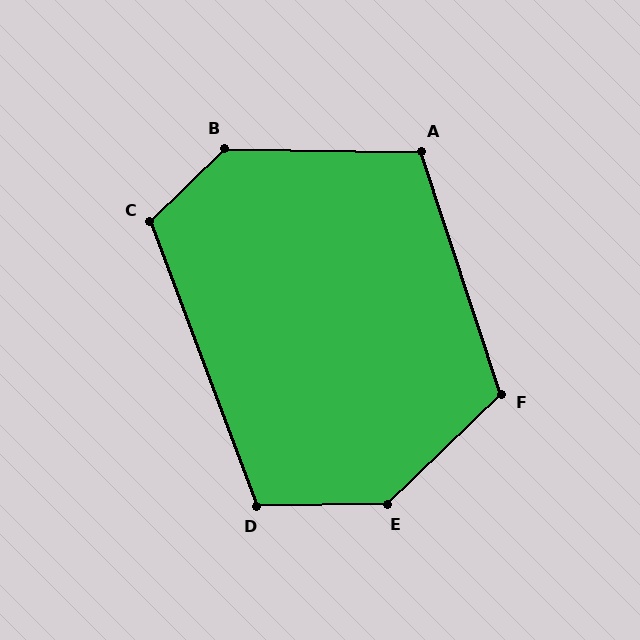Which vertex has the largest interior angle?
E, at approximately 137 degrees.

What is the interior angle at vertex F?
Approximately 116 degrees (obtuse).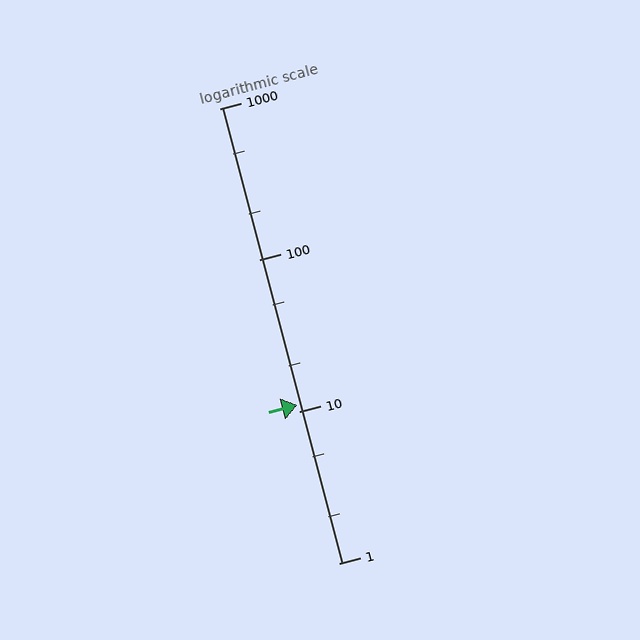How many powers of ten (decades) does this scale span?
The scale spans 3 decades, from 1 to 1000.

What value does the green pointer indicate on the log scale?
The pointer indicates approximately 11.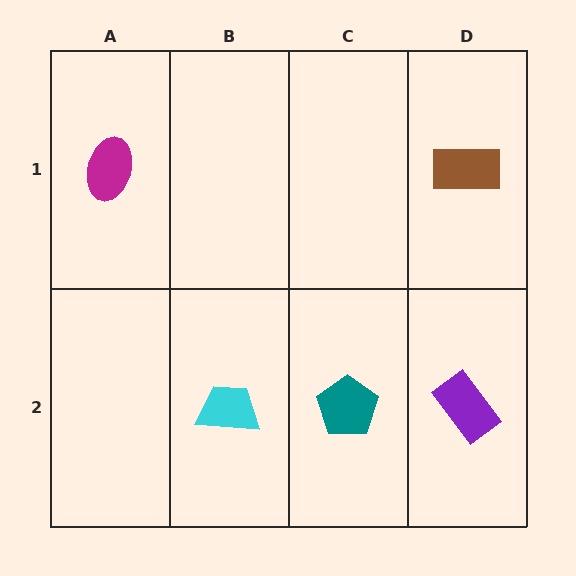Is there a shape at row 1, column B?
No, that cell is empty.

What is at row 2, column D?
A purple rectangle.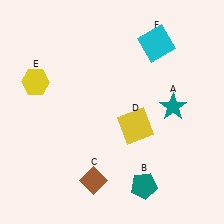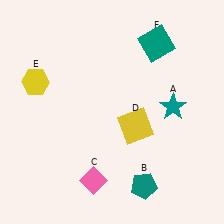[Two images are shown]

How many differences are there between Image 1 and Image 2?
There are 2 differences between the two images.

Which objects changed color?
C changed from brown to pink. F changed from cyan to teal.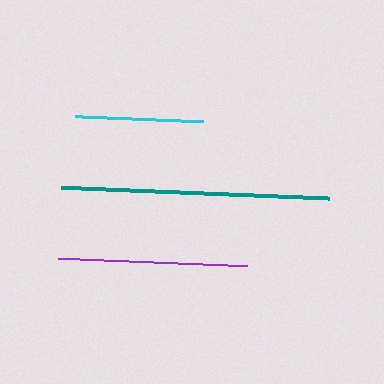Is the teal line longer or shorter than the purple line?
The teal line is longer than the purple line.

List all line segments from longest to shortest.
From longest to shortest: teal, purple, cyan.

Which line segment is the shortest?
The cyan line is the shortest at approximately 127 pixels.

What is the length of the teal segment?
The teal segment is approximately 268 pixels long.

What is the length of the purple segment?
The purple segment is approximately 189 pixels long.